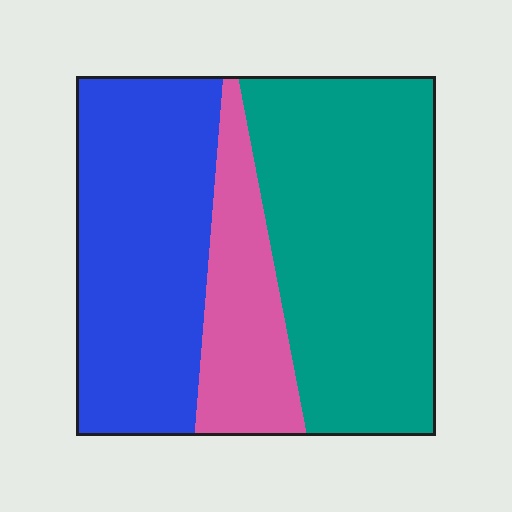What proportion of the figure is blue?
Blue covers 37% of the figure.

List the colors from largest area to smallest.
From largest to smallest: teal, blue, pink.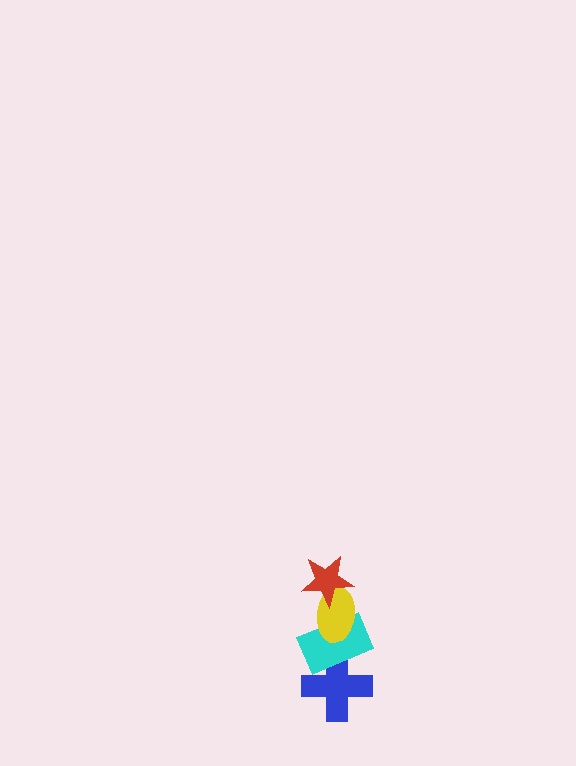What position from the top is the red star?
The red star is 1st from the top.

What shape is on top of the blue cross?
The cyan rectangle is on top of the blue cross.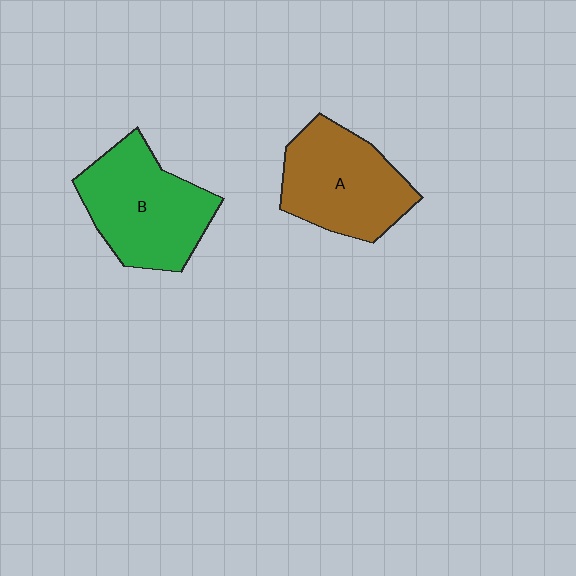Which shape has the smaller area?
Shape A (brown).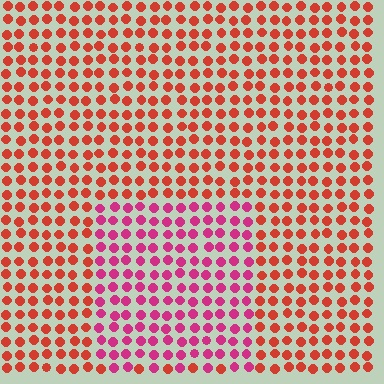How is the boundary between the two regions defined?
The boundary is defined purely by a slight shift in hue (about 38 degrees). Spacing, size, and orientation are identical on both sides.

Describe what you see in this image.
The image is filled with small red elements in a uniform arrangement. A rectangle-shaped region is visible where the elements are tinted to a slightly different hue, forming a subtle color boundary.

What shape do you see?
I see a rectangle.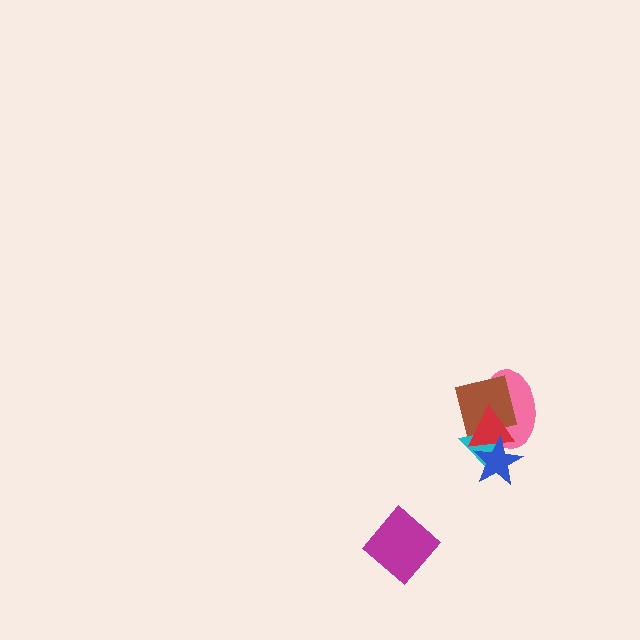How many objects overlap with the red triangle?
4 objects overlap with the red triangle.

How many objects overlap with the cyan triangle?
4 objects overlap with the cyan triangle.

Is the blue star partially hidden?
No, no other shape covers it.